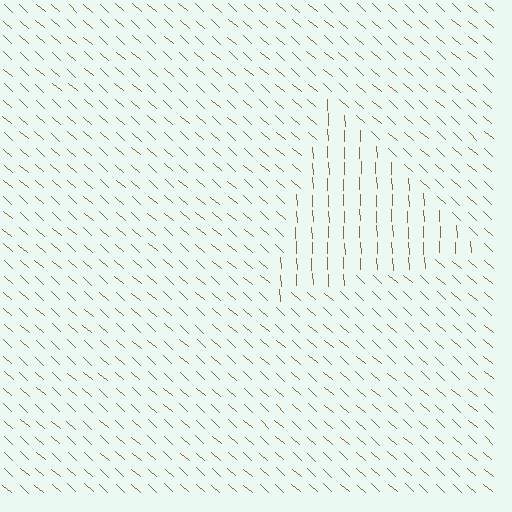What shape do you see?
I see a triangle.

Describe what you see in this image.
The image is filled with small brown line segments. A triangle region in the image has lines oriented differently from the surrounding lines, creating a visible texture boundary.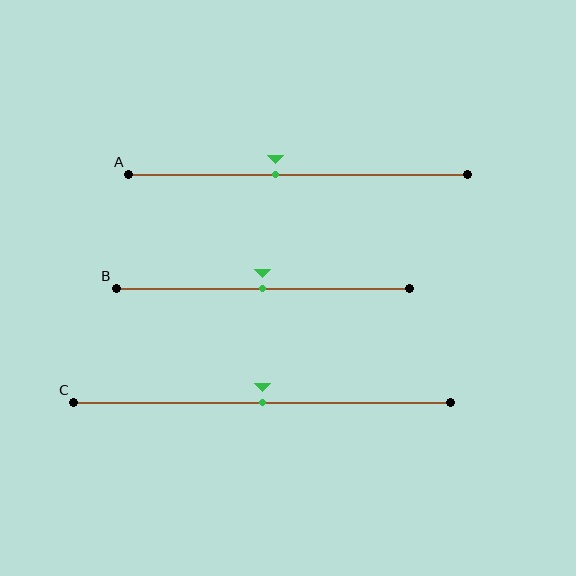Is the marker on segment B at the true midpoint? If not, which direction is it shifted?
Yes, the marker on segment B is at the true midpoint.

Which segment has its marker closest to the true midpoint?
Segment B has its marker closest to the true midpoint.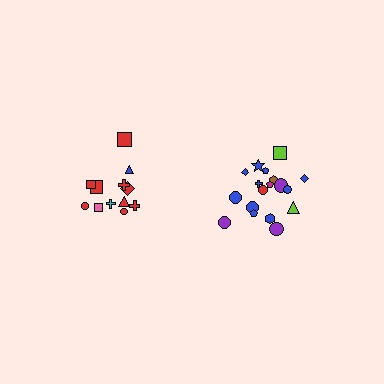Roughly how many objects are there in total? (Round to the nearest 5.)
Roughly 30 objects in total.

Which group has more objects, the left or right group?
The right group.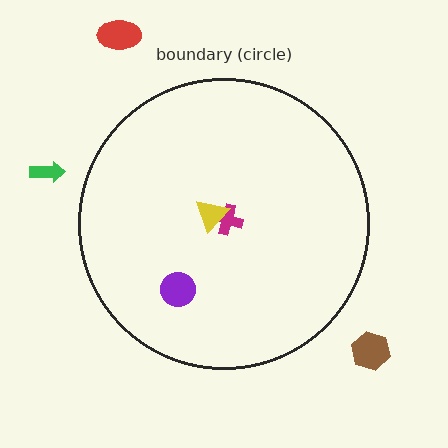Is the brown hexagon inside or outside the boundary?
Outside.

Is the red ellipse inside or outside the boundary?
Outside.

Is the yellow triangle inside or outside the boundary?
Inside.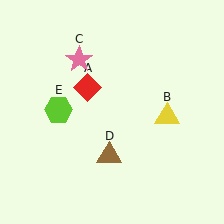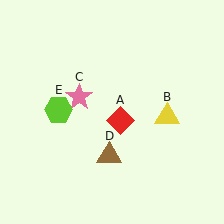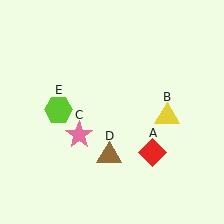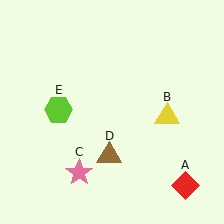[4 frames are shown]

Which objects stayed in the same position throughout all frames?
Yellow triangle (object B) and brown triangle (object D) and lime hexagon (object E) remained stationary.